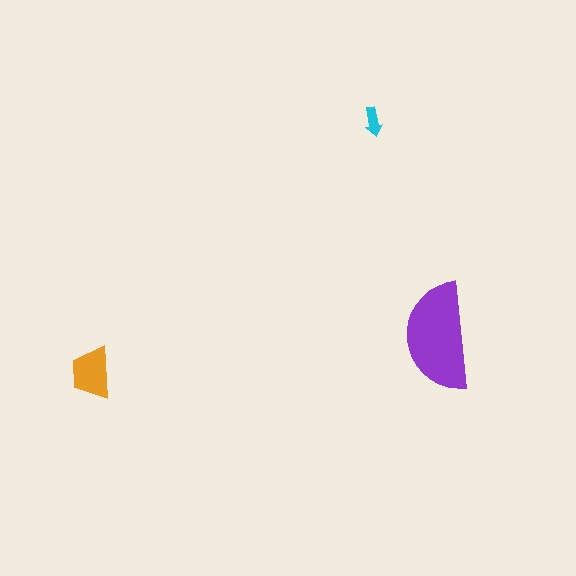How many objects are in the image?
There are 3 objects in the image.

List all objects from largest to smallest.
The purple semicircle, the orange trapezoid, the cyan arrow.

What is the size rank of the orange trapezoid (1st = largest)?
2nd.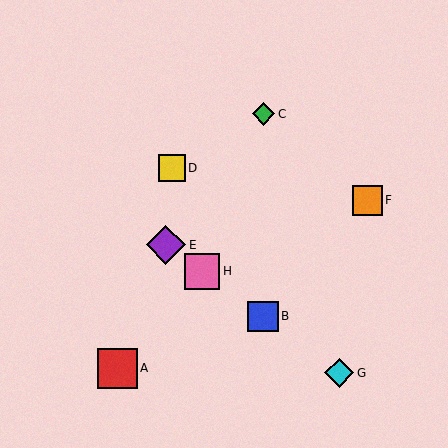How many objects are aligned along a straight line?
4 objects (B, E, G, H) are aligned along a straight line.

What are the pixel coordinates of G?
Object G is at (339, 373).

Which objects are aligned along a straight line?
Objects B, E, G, H are aligned along a straight line.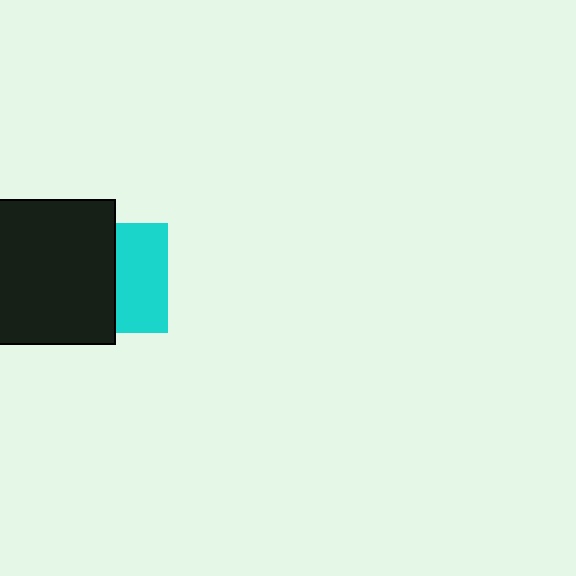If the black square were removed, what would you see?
You would see the complete cyan square.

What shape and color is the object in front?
The object in front is a black square.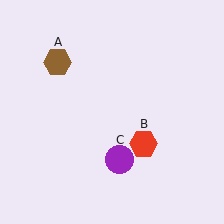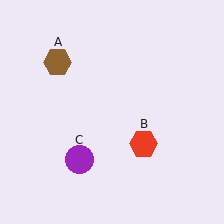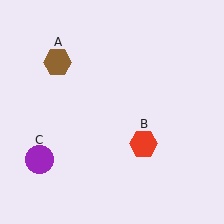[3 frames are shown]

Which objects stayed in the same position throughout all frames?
Brown hexagon (object A) and red hexagon (object B) remained stationary.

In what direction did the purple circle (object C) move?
The purple circle (object C) moved left.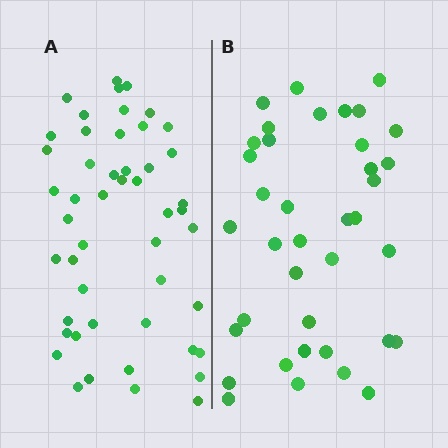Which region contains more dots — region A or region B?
Region A (the left region) has more dots.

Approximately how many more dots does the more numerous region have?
Region A has roughly 12 or so more dots than region B.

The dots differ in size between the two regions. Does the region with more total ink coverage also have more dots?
No. Region B has more total ink coverage because its dots are larger, but region A actually contains more individual dots. Total area can be misleading — the number of items is what matters here.